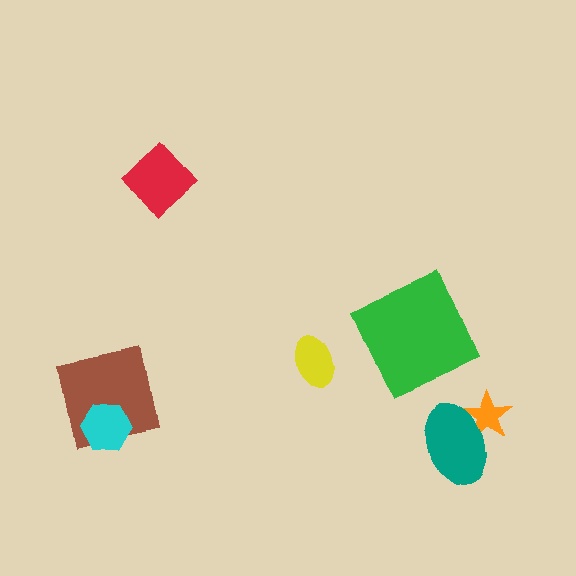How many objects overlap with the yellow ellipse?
0 objects overlap with the yellow ellipse.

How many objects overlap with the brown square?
1 object overlaps with the brown square.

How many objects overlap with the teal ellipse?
1 object overlaps with the teal ellipse.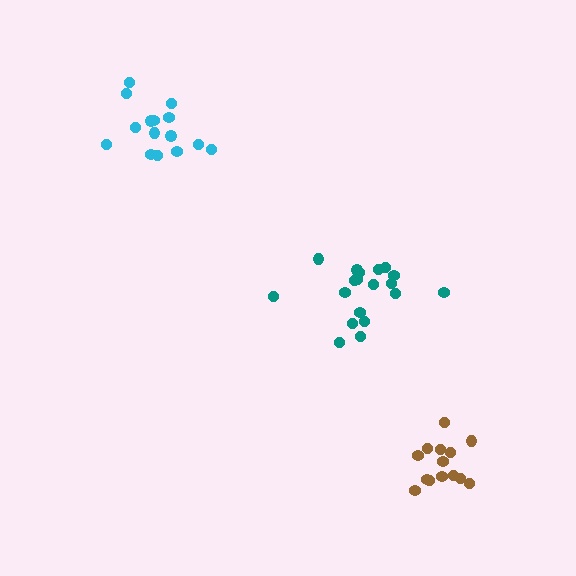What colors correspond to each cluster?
The clusters are colored: teal, brown, cyan.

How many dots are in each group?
Group 1: 19 dots, Group 2: 14 dots, Group 3: 15 dots (48 total).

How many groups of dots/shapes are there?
There are 3 groups.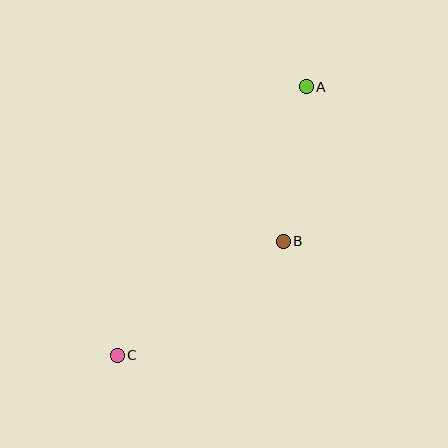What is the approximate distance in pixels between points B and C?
The distance between B and C is approximately 201 pixels.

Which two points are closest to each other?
Points A and B are closest to each other.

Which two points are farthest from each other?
Points A and C are farthest from each other.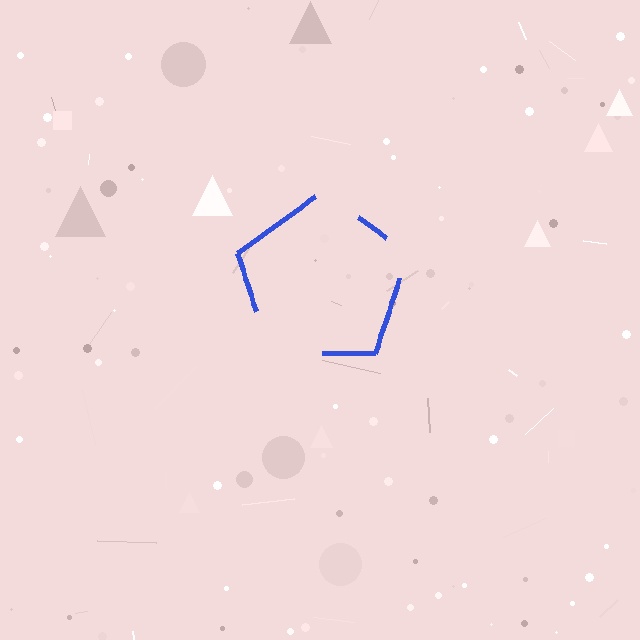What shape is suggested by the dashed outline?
The dashed outline suggests a pentagon.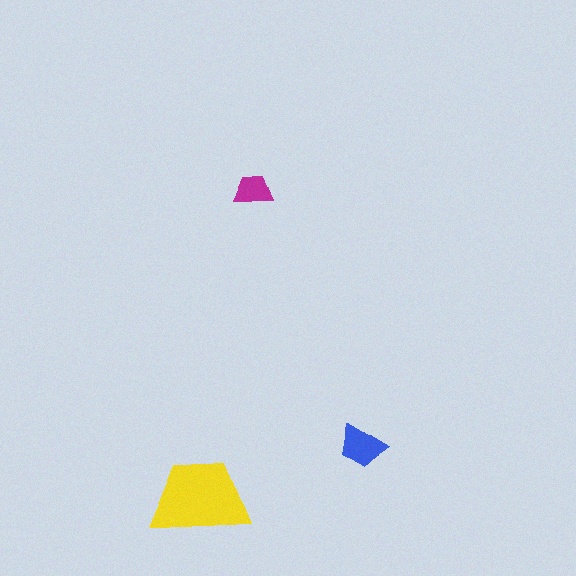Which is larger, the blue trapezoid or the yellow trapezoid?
The yellow one.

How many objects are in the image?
There are 3 objects in the image.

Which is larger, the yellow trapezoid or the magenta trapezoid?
The yellow one.